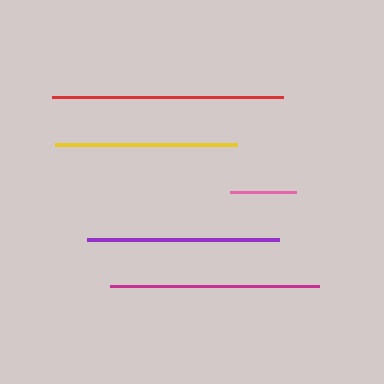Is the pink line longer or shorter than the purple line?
The purple line is longer than the pink line.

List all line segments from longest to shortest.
From longest to shortest: red, magenta, purple, yellow, pink.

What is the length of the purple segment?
The purple segment is approximately 192 pixels long.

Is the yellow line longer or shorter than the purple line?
The purple line is longer than the yellow line.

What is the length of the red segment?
The red segment is approximately 232 pixels long.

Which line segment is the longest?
The red line is the longest at approximately 232 pixels.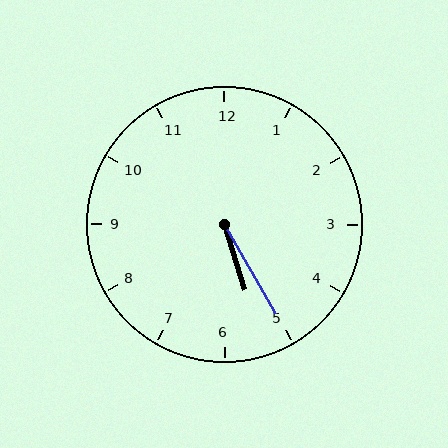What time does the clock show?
5:25.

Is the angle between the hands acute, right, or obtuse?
It is acute.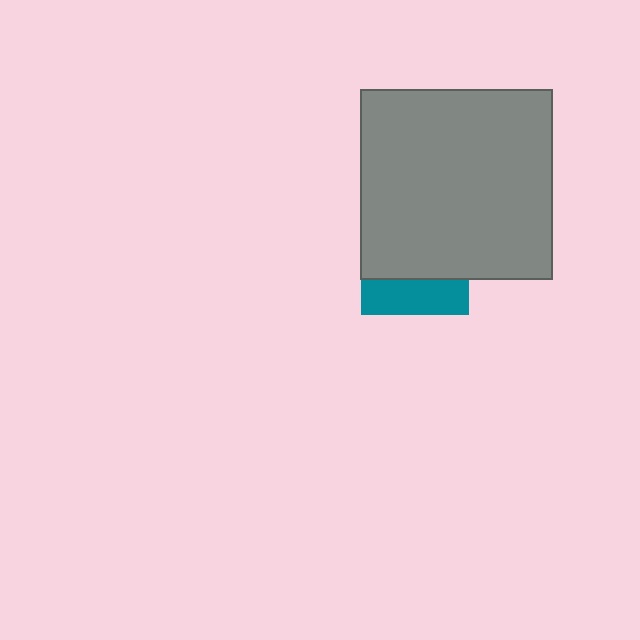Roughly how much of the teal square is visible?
A small part of it is visible (roughly 33%).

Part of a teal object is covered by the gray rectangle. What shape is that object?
It is a square.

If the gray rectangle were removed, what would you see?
You would see the complete teal square.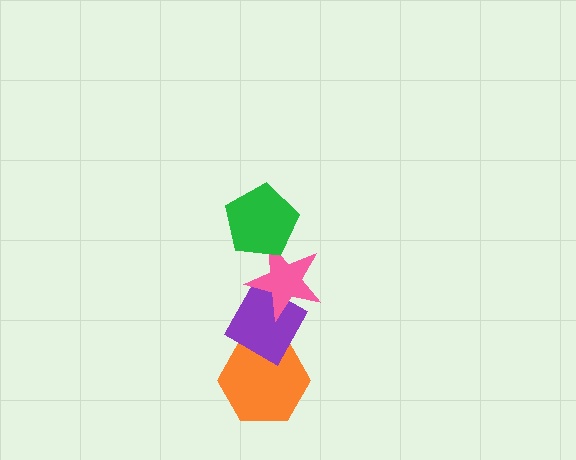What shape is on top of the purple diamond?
The pink star is on top of the purple diamond.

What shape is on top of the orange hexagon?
The purple diamond is on top of the orange hexagon.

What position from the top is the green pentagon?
The green pentagon is 1st from the top.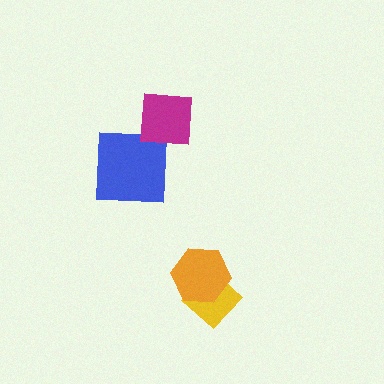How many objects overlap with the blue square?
1 object overlaps with the blue square.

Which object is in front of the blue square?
The magenta square is in front of the blue square.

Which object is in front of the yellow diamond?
The orange hexagon is in front of the yellow diamond.